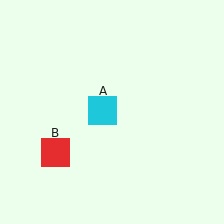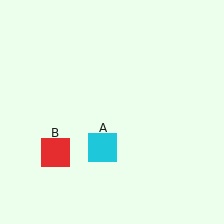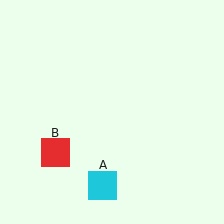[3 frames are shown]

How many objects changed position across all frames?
1 object changed position: cyan square (object A).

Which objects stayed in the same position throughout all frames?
Red square (object B) remained stationary.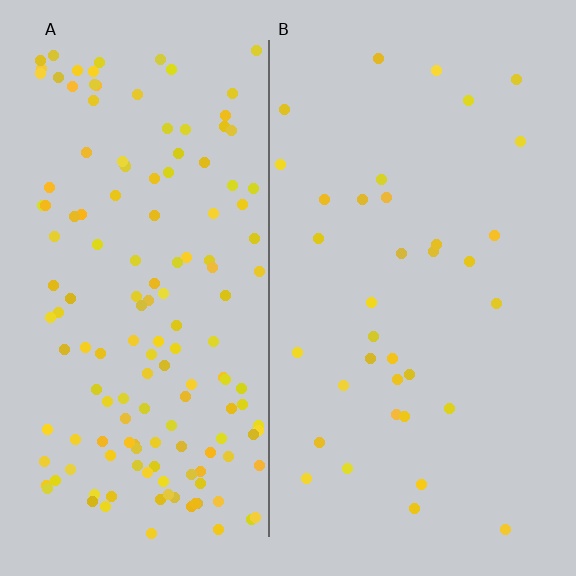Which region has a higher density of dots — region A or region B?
A (the left).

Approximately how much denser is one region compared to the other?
Approximately 4.3× — region A over region B.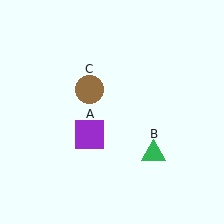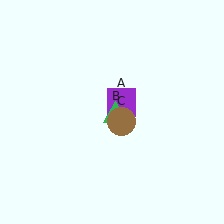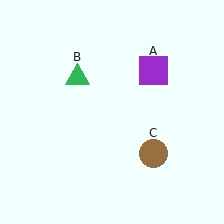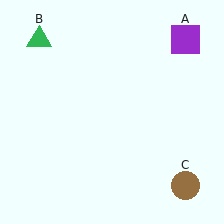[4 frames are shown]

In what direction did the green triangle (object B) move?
The green triangle (object B) moved up and to the left.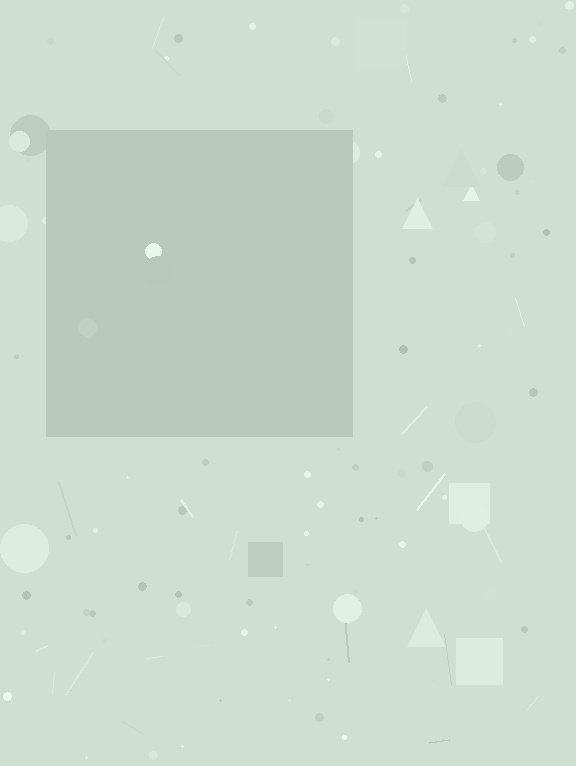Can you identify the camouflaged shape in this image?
The camouflaged shape is a square.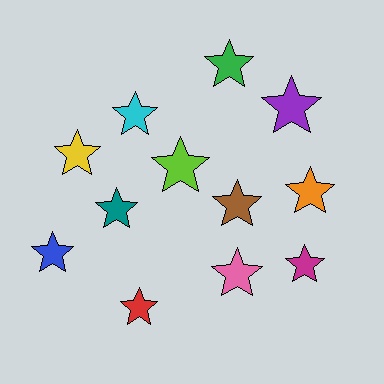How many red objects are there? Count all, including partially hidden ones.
There is 1 red object.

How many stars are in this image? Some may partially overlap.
There are 12 stars.